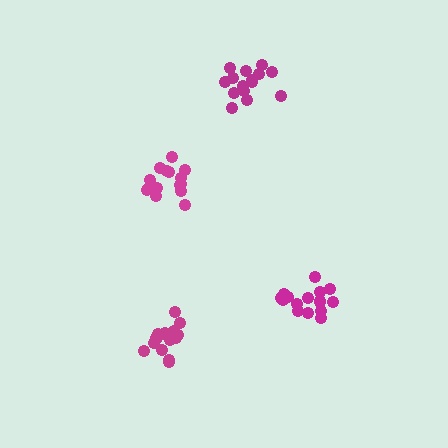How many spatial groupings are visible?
There are 4 spatial groupings.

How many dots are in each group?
Group 1: 15 dots, Group 2: 16 dots, Group 3: 15 dots, Group 4: 18 dots (64 total).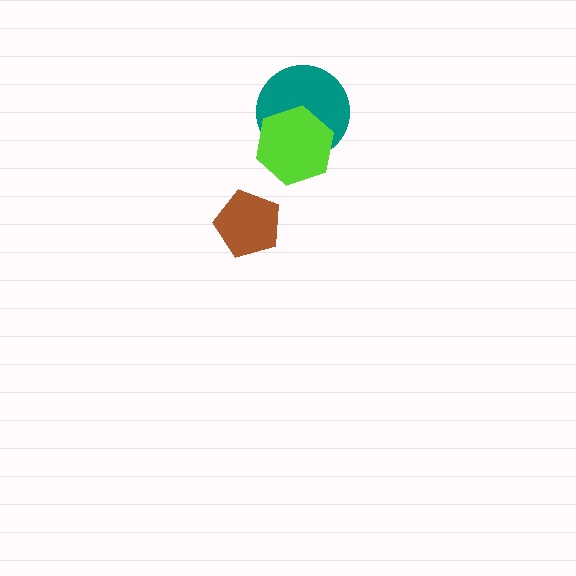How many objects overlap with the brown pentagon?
0 objects overlap with the brown pentagon.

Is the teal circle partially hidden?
Yes, it is partially covered by another shape.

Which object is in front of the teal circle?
The lime hexagon is in front of the teal circle.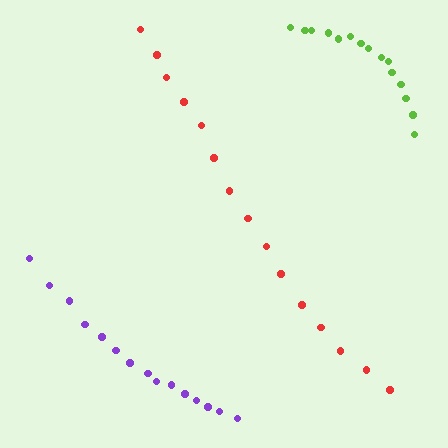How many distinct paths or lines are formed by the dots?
There are 3 distinct paths.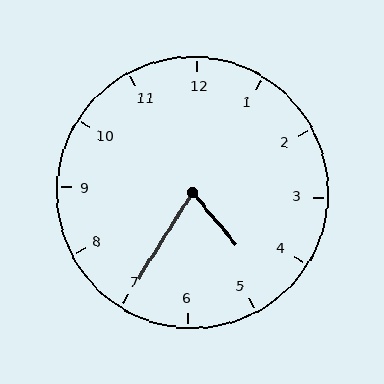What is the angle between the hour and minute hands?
Approximately 72 degrees.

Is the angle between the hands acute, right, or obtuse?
It is acute.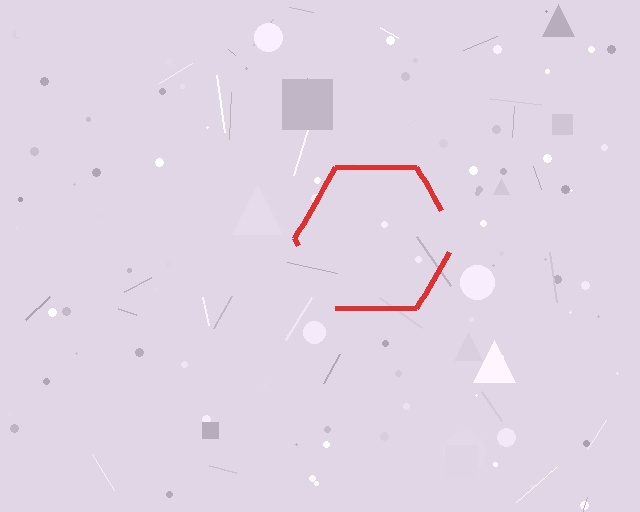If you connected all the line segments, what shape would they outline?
They would outline a hexagon.